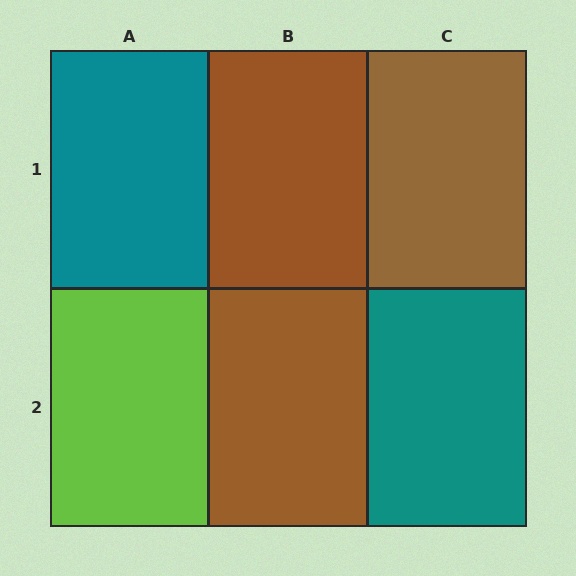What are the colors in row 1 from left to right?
Teal, brown, brown.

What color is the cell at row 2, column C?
Teal.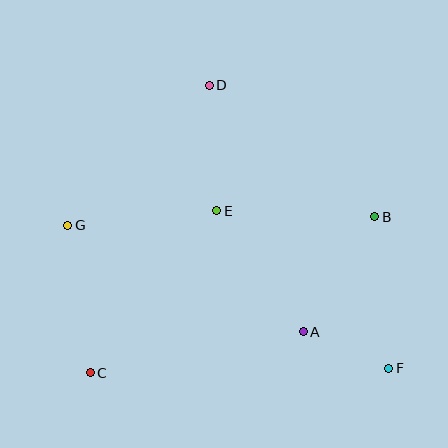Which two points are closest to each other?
Points A and F are closest to each other.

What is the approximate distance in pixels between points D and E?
The distance between D and E is approximately 126 pixels.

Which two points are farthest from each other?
Points F and G are farthest from each other.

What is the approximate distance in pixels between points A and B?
The distance between A and B is approximately 136 pixels.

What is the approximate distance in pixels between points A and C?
The distance between A and C is approximately 217 pixels.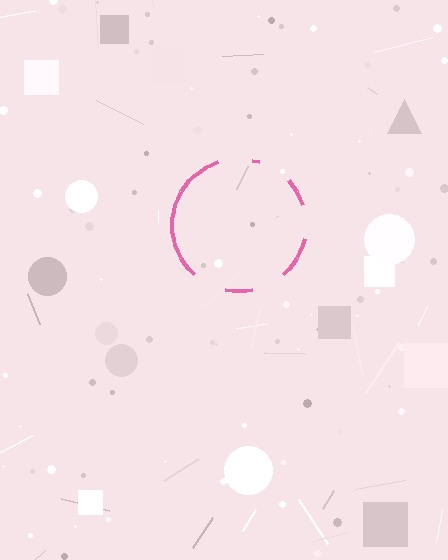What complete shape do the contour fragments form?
The contour fragments form a circle.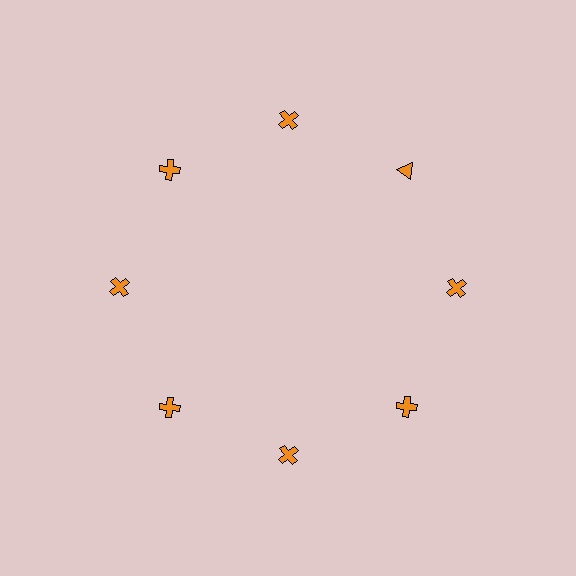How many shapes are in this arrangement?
There are 8 shapes arranged in a ring pattern.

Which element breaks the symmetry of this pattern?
The orange triangle at roughly the 2 o'clock position breaks the symmetry. All other shapes are orange crosses.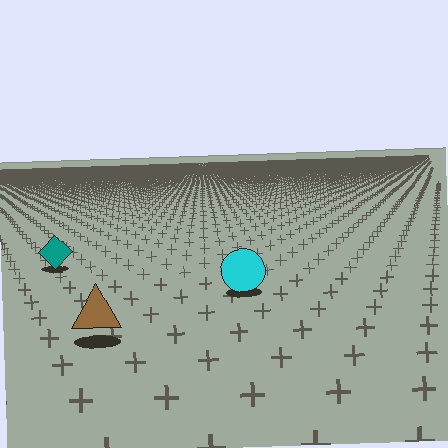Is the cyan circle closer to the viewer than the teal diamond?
Yes. The cyan circle is closer — you can tell from the texture gradient: the ground texture is coarser near it.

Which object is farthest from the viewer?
The teal diamond is farthest from the viewer. It appears smaller and the ground texture around it is denser.